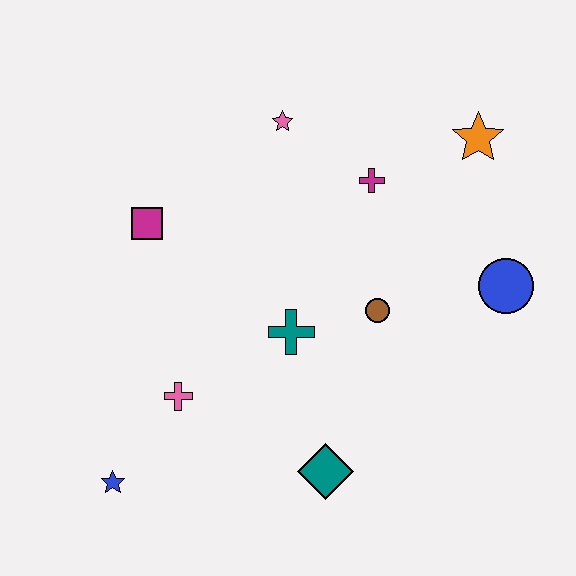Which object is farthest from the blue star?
The orange star is farthest from the blue star.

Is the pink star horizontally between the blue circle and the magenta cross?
No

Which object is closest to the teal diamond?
The teal cross is closest to the teal diamond.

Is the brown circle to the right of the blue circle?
No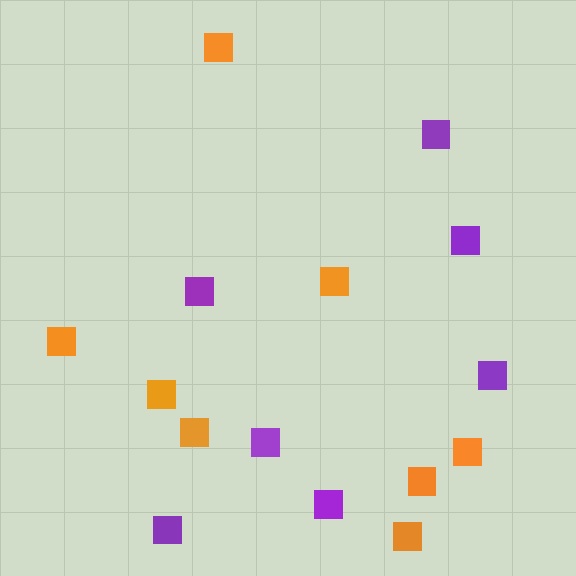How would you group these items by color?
There are 2 groups: one group of purple squares (7) and one group of orange squares (8).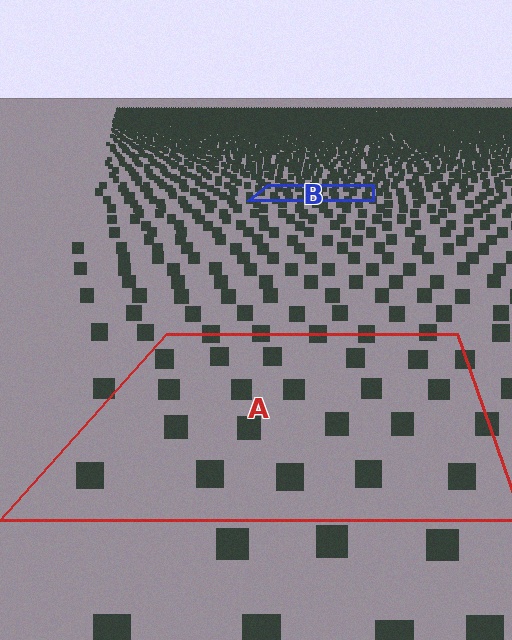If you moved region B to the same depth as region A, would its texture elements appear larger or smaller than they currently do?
They would appear larger. At a closer depth, the same texture elements are projected at a bigger on-screen size.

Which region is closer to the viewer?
Region A is closer. The texture elements there are larger and more spread out.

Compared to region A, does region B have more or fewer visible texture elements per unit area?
Region B has more texture elements per unit area — they are packed more densely because it is farther away.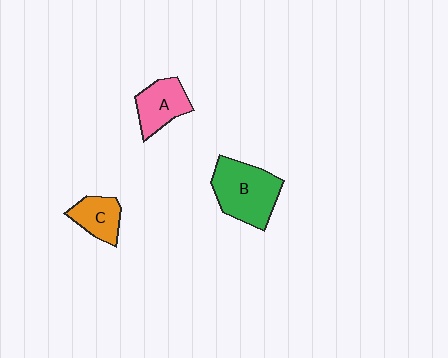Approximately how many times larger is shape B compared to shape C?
Approximately 1.9 times.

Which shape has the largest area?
Shape B (green).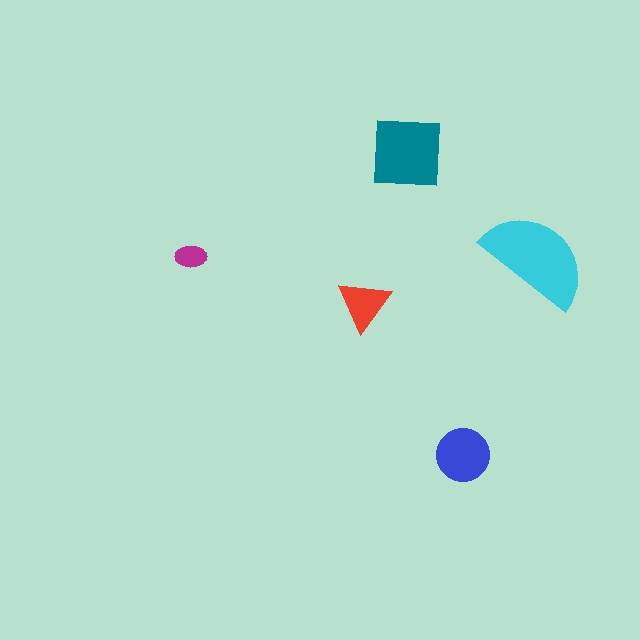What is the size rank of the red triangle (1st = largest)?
4th.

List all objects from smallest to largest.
The magenta ellipse, the red triangle, the blue circle, the teal square, the cyan semicircle.